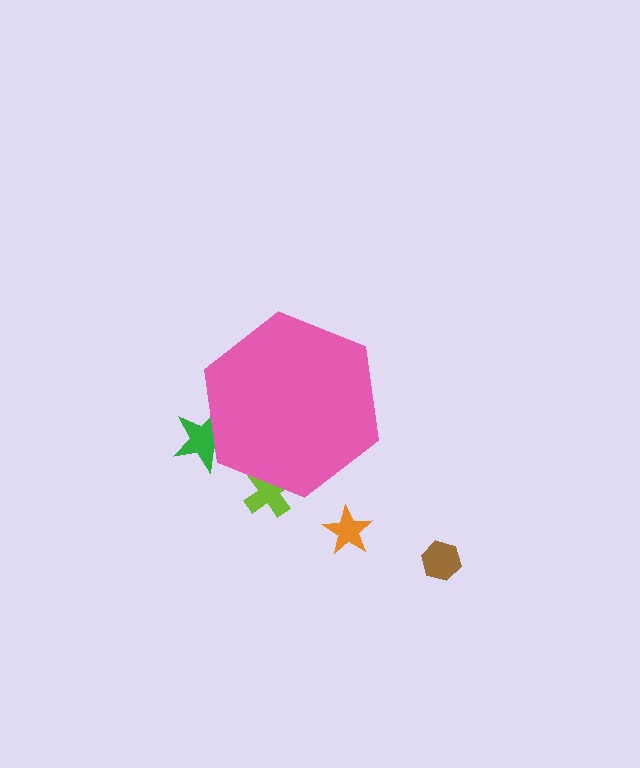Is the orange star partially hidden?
No, the orange star is fully visible.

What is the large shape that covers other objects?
A pink hexagon.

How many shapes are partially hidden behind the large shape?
2 shapes are partially hidden.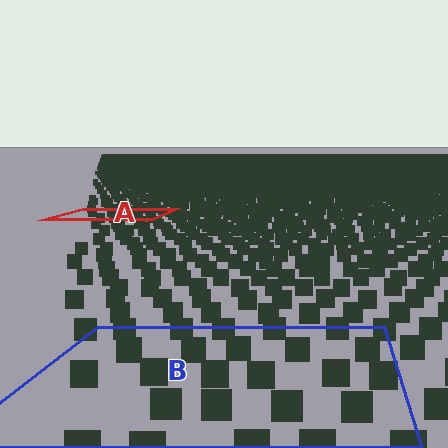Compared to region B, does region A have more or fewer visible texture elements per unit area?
Region A has more texture elements per unit area — they are packed more densely because it is farther away.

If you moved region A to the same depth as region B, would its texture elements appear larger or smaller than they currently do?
They would appear larger. At a closer depth, the same texture elements are projected at a bigger on-screen size.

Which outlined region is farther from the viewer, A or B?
Region A is farther from the viewer — the texture elements inside it appear smaller and more densely packed.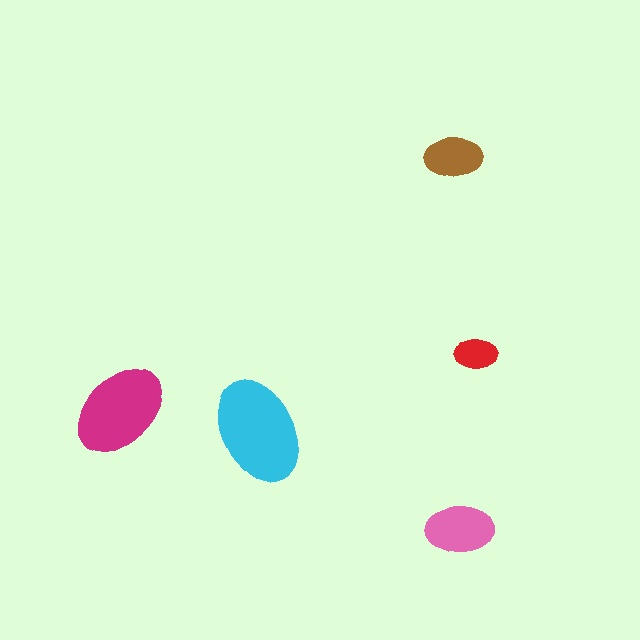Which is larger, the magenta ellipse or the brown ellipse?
The magenta one.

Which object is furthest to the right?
The red ellipse is rightmost.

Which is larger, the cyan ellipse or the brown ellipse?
The cyan one.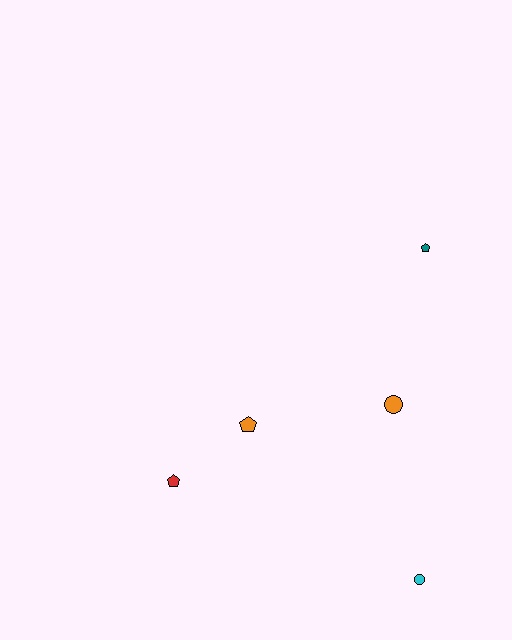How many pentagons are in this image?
There are 3 pentagons.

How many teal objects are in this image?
There is 1 teal object.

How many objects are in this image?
There are 5 objects.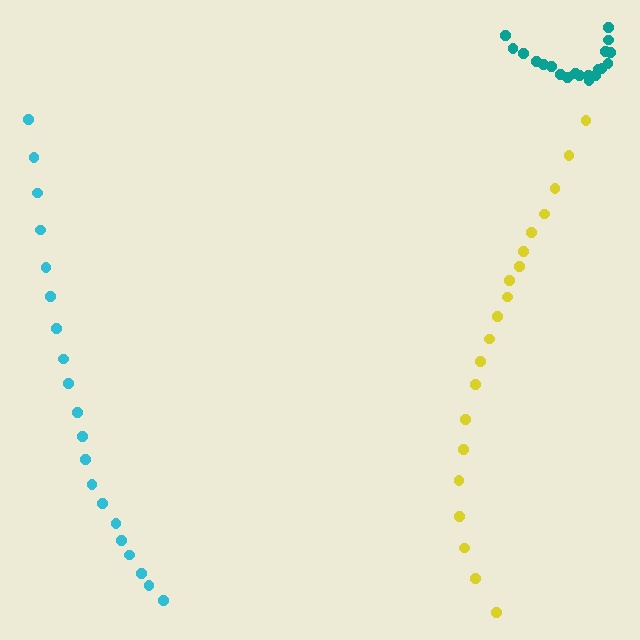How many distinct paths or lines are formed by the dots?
There are 3 distinct paths.